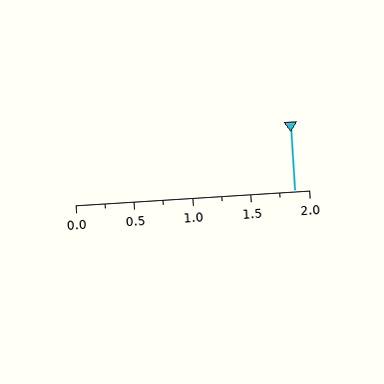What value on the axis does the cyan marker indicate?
The marker indicates approximately 1.88.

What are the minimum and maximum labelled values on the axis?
The axis runs from 0.0 to 2.0.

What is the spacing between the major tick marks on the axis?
The major ticks are spaced 0.5 apart.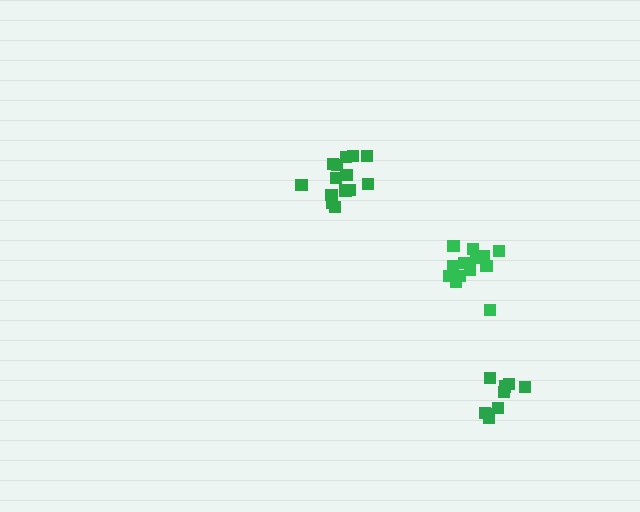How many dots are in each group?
Group 1: 14 dots, Group 2: 9 dots, Group 3: 14 dots (37 total).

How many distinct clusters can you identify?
There are 3 distinct clusters.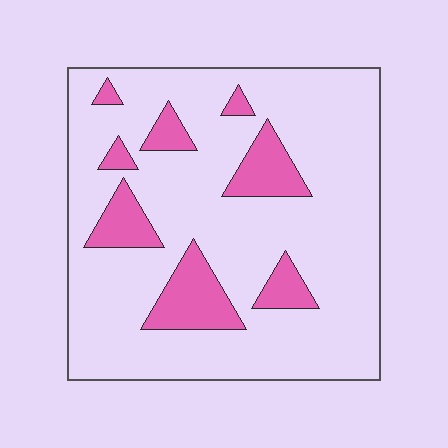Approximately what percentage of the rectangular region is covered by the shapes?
Approximately 15%.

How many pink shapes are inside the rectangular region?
8.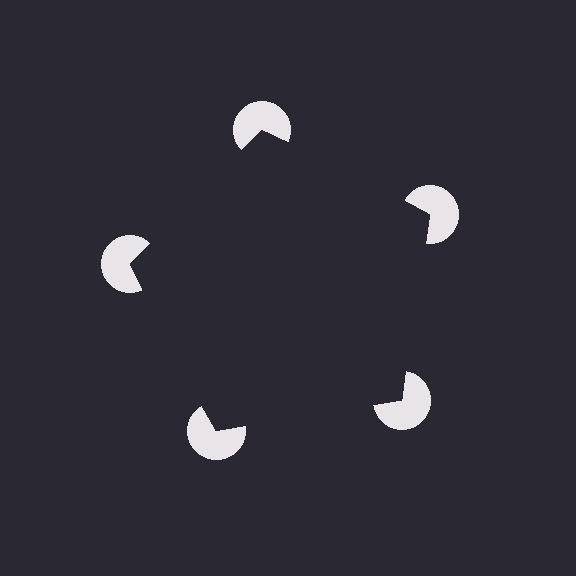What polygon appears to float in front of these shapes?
An illusory pentagon — its edges are inferred from the aligned wedge cuts in the pac-man discs, not physically drawn.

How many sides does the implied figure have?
5 sides.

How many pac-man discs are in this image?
There are 5 — one at each vertex of the illusory pentagon.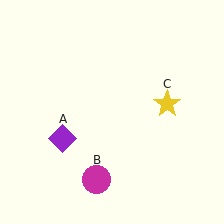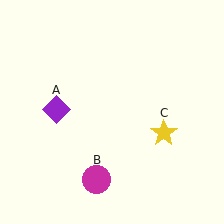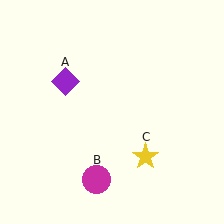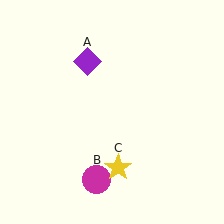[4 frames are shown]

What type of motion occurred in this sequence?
The purple diamond (object A), yellow star (object C) rotated clockwise around the center of the scene.